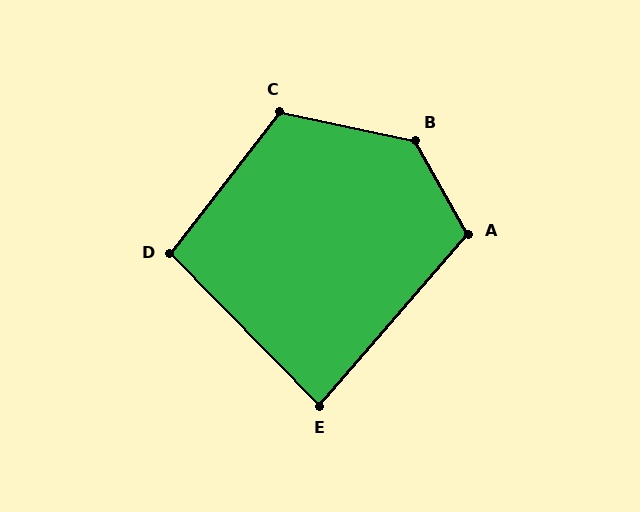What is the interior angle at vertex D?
Approximately 98 degrees (obtuse).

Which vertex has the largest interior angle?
B, at approximately 131 degrees.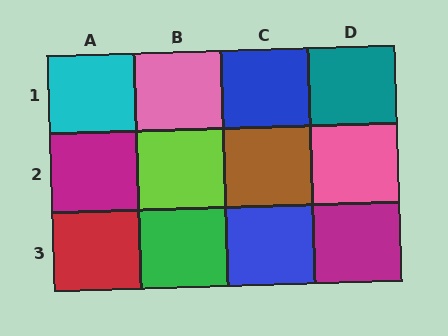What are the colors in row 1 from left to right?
Cyan, pink, blue, teal.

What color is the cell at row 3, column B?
Green.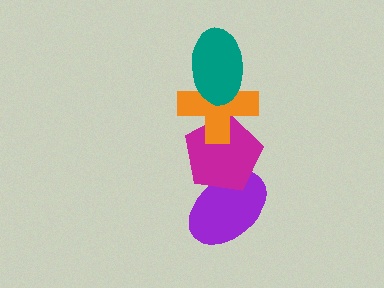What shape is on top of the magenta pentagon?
The orange cross is on top of the magenta pentagon.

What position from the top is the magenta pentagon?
The magenta pentagon is 3rd from the top.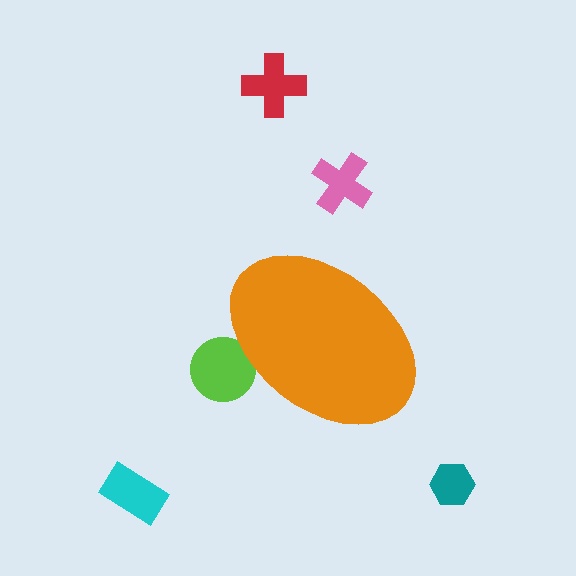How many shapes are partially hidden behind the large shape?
1 shape is partially hidden.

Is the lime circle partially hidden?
Yes, the lime circle is partially hidden behind the orange ellipse.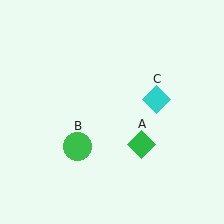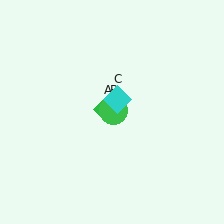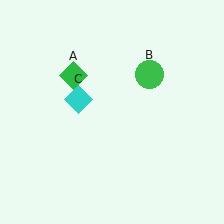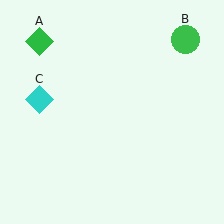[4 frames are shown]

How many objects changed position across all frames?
3 objects changed position: green diamond (object A), green circle (object B), cyan diamond (object C).